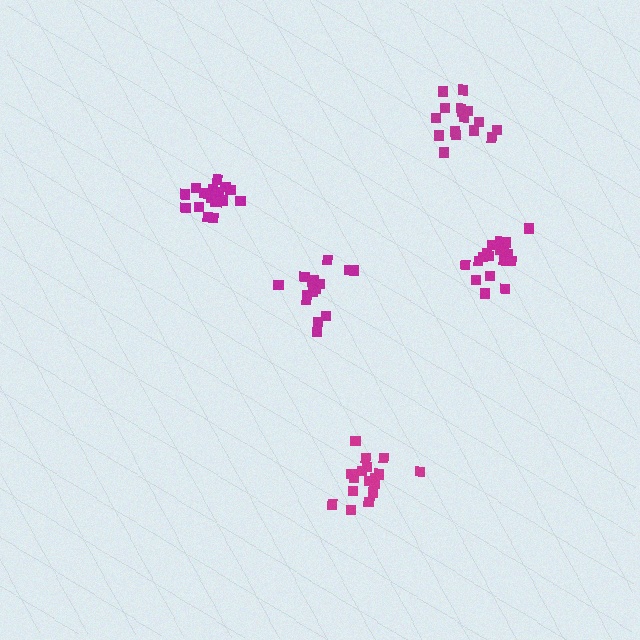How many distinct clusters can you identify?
There are 5 distinct clusters.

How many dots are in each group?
Group 1: 18 dots, Group 2: 17 dots, Group 3: 18 dots, Group 4: 17 dots, Group 5: 15 dots (85 total).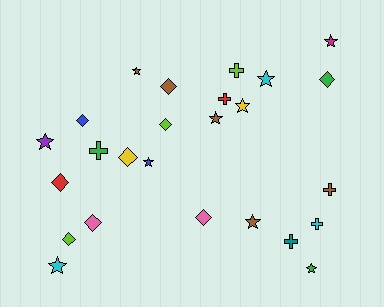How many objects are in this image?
There are 25 objects.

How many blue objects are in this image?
There are 2 blue objects.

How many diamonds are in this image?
There are 9 diamonds.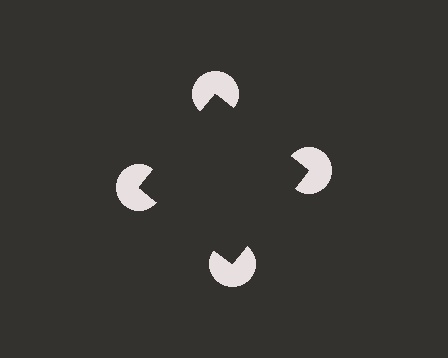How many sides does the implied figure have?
4 sides.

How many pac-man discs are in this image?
There are 4 — one at each vertex of the illusory square.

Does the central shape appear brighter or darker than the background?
It typically appears slightly darker than the background, even though no actual brightness change is drawn.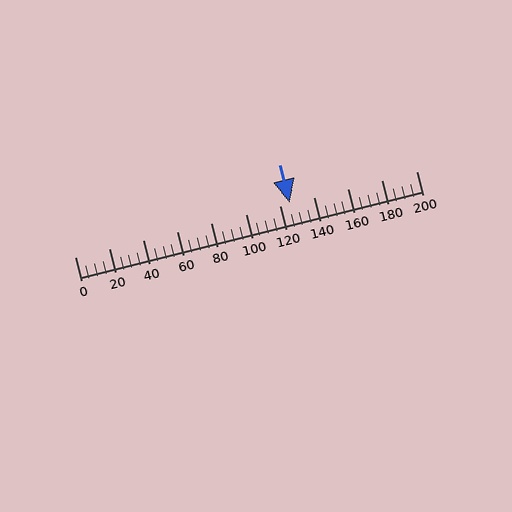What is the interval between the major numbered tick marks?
The major tick marks are spaced 20 units apart.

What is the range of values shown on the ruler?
The ruler shows values from 0 to 200.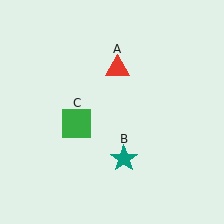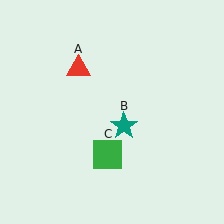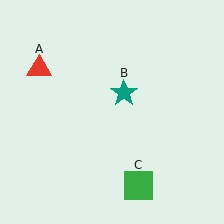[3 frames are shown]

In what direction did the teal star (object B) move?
The teal star (object B) moved up.